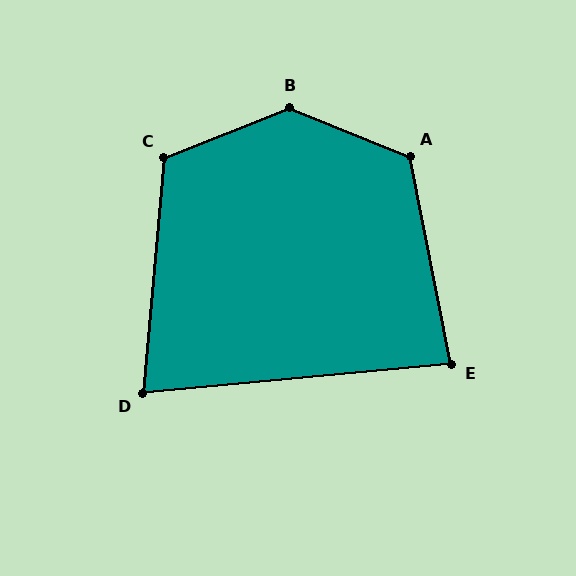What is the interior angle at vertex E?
Approximately 84 degrees (acute).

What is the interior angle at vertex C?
Approximately 117 degrees (obtuse).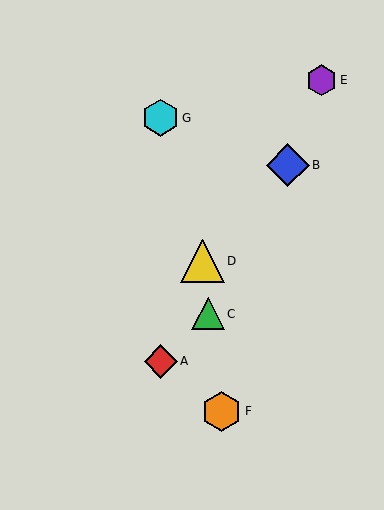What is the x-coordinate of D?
Object D is at x≈202.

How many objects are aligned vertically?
2 objects (A, G) are aligned vertically.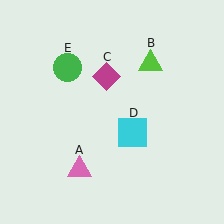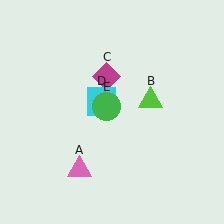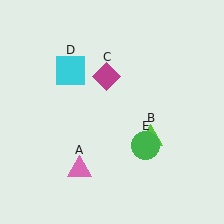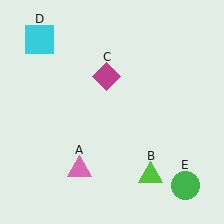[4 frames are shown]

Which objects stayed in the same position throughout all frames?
Pink triangle (object A) and magenta diamond (object C) remained stationary.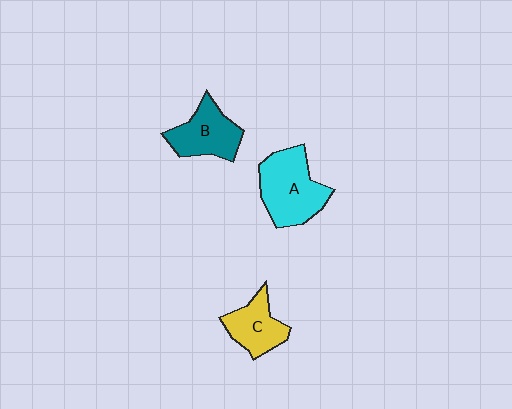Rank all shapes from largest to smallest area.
From largest to smallest: A (cyan), B (teal), C (yellow).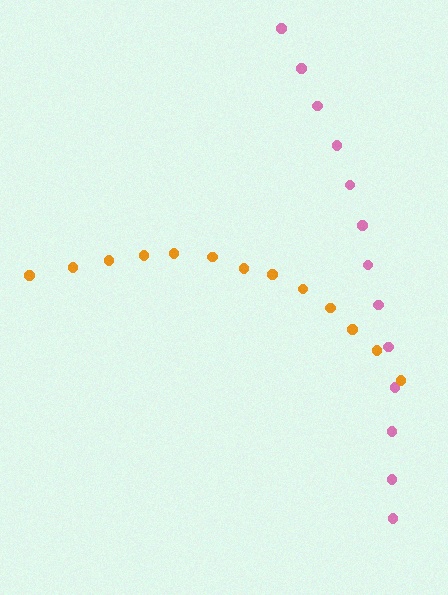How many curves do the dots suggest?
There are 2 distinct paths.